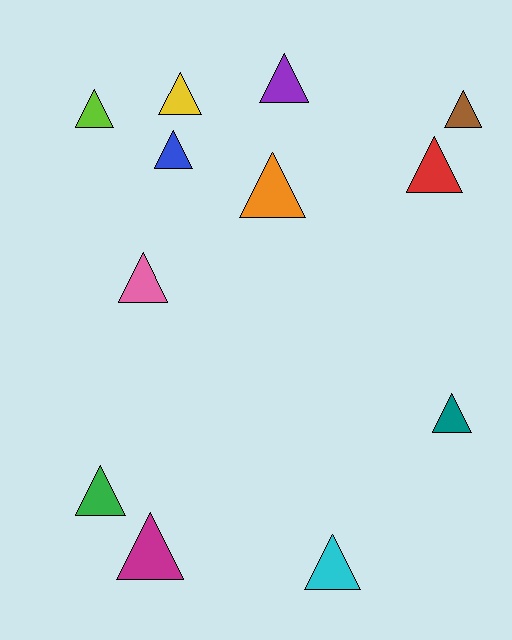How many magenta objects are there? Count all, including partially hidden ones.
There is 1 magenta object.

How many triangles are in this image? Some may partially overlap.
There are 12 triangles.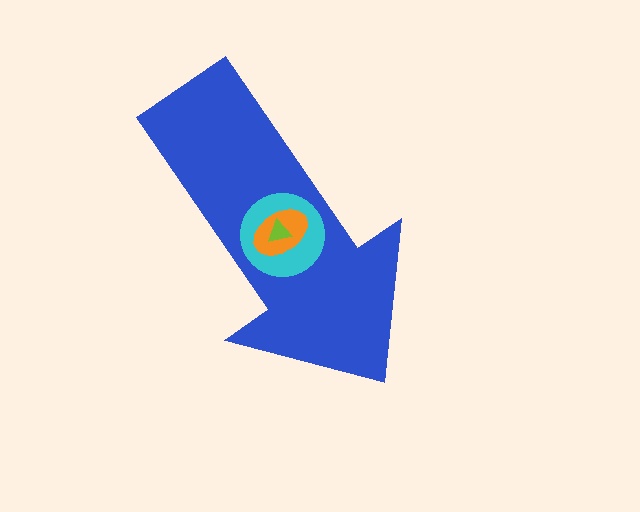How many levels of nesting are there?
4.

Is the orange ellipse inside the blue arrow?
Yes.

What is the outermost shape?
The blue arrow.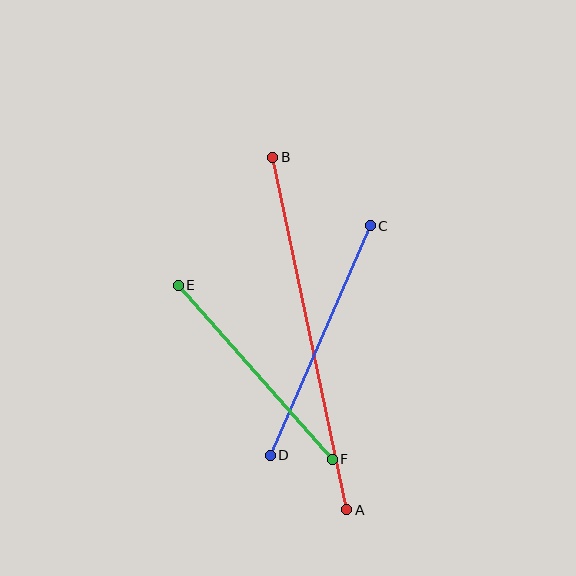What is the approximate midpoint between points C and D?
The midpoint is at approximately (320, 341) pixels.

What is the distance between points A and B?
The distance is approximately 360 pixels.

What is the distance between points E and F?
The distance is approximately 233 pixels.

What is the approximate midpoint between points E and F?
The midpoint is at approximately (255, 372) pixels.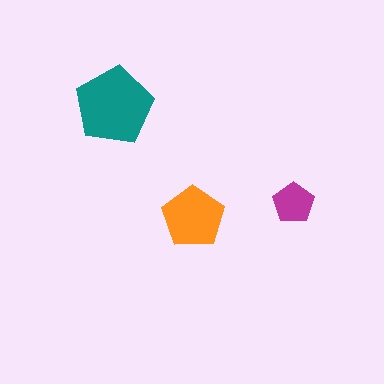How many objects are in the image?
There are 3 objects in the image.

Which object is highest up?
The teal pentagon is topmost.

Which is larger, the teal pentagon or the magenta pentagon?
The teal one.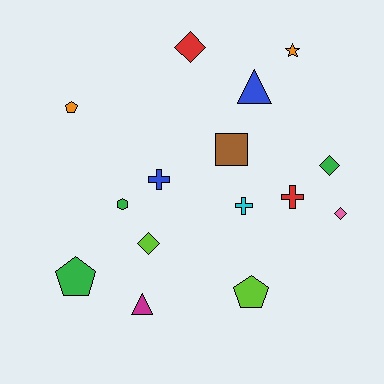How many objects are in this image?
There are 15 objects.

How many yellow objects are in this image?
There are no yellow objects.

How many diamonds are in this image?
There are 4 diamonds.